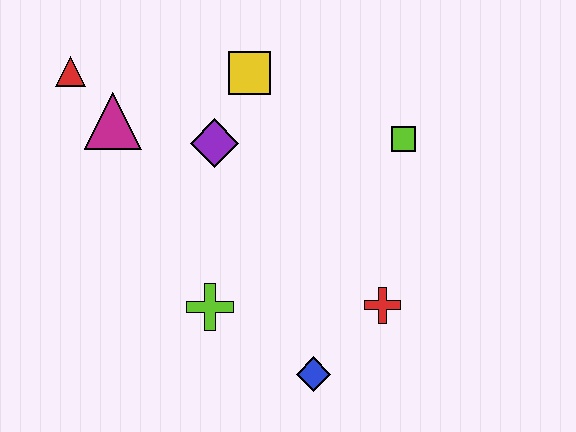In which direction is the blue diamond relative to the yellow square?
The blue diamond is below the yellow square.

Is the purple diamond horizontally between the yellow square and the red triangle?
Yes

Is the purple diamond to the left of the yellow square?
Yes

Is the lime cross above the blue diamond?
Yes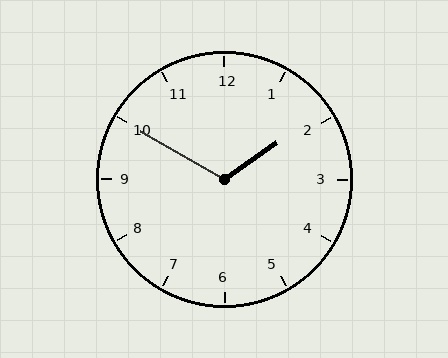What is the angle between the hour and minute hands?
Approximately 115 degrees.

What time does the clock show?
1:50.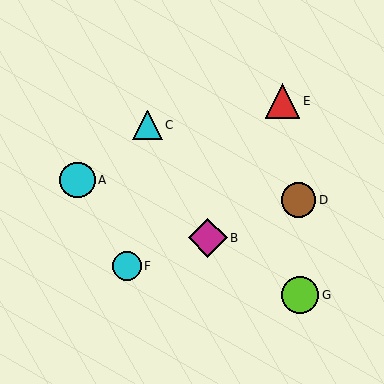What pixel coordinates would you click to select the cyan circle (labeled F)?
Click at (127, 266) to select the cyan circle F.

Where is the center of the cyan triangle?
The center of the cyan triangle is at (148, 125).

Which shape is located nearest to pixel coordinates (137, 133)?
The cyan triangle (labeled C) at (148, 125) is nearest to that location.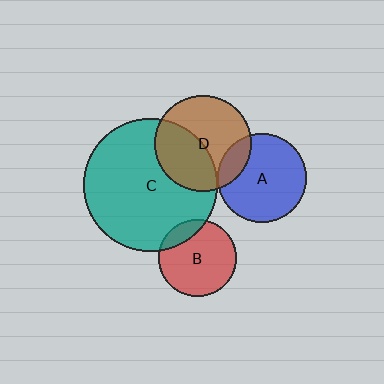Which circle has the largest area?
Circle C (teal).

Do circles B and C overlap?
Yes.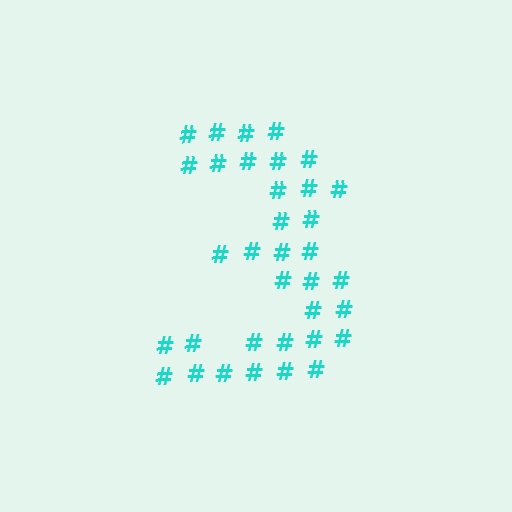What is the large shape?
The large shape is the digit 3.